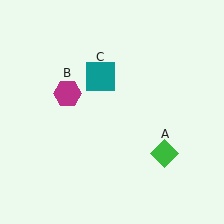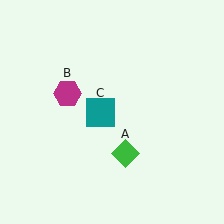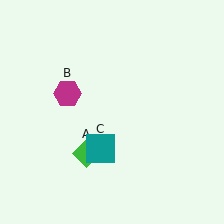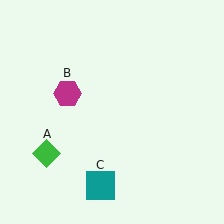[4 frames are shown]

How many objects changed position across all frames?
2 objects changed position: green diamond (object A), teal square (object C).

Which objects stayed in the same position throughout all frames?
Magenta hexagon (object B) remained stationary.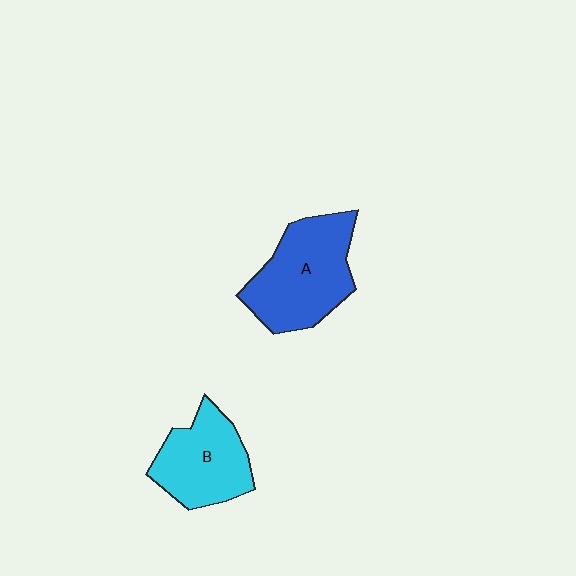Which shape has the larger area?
Shape A (blue).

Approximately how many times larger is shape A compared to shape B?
Approximately 1.3 times.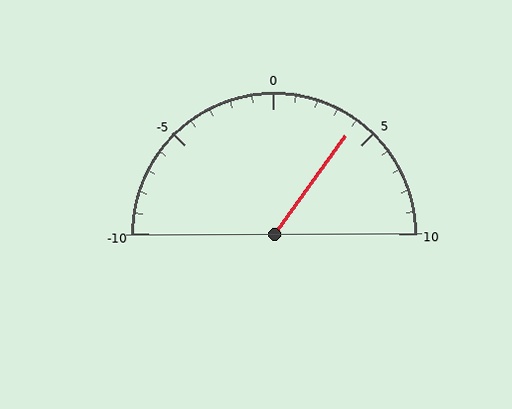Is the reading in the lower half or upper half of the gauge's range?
The reading is in the upper half of the range (-10 to 10).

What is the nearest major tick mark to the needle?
The nearest major tick mark is 5.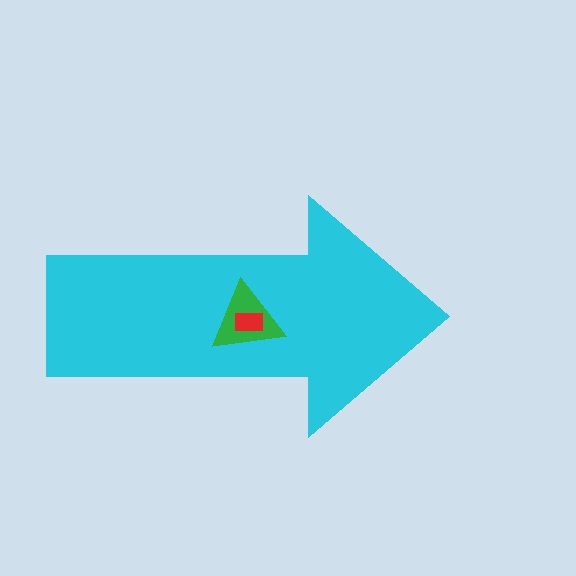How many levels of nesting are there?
3.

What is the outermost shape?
The cyan arrow.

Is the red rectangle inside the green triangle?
Yes.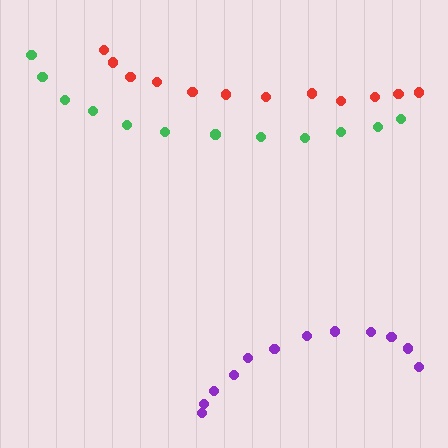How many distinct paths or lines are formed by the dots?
There are 3 distinct paths.